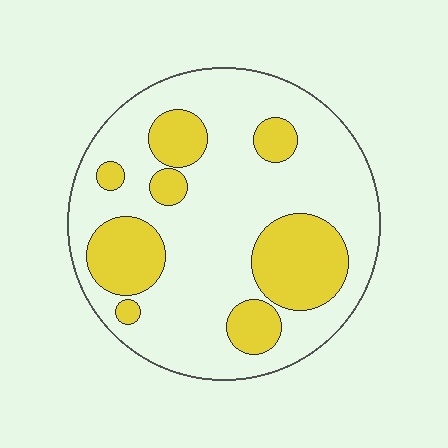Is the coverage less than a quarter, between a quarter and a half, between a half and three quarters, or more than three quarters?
Between a quarter and a half.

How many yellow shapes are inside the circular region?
8.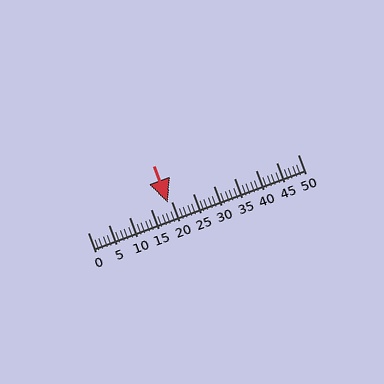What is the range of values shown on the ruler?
The ruler shows values from 0 to 50.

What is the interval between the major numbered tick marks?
The major tick marks are spaced 5 units apart.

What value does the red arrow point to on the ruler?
The red arrow points to approximately 19.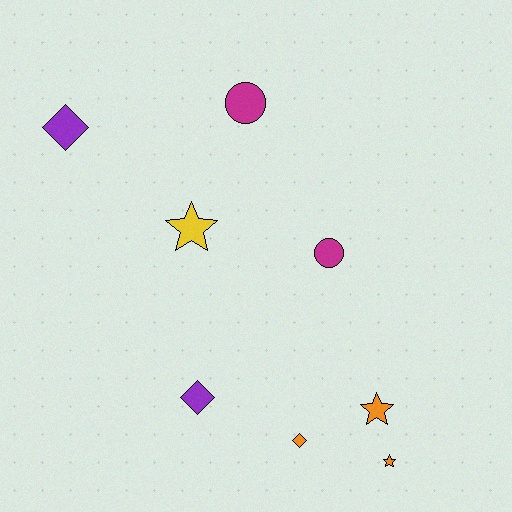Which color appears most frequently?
Orange, with 3 objects.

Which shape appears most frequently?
Diamond, with 3 objects.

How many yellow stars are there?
There is 1 yellow star.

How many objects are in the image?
There are 8 objects.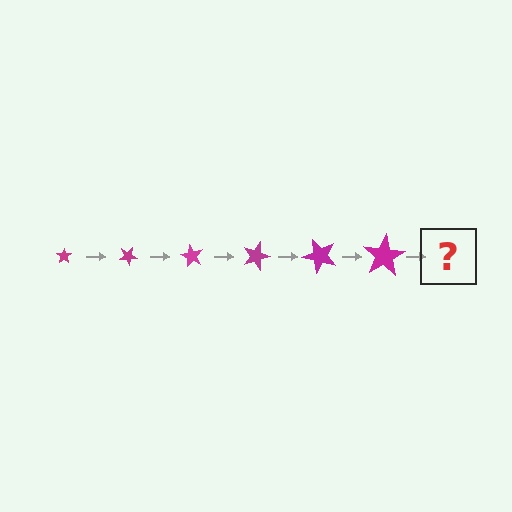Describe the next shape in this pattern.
It should be a star, larger than the previous one and rotated 180 degrees from the start.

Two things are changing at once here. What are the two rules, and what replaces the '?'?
The two rules are that the star grows larger each step and it rotates 30 degrees each step. The '?' should be a star, larger than the previous one and rotated 180 degrees from the start.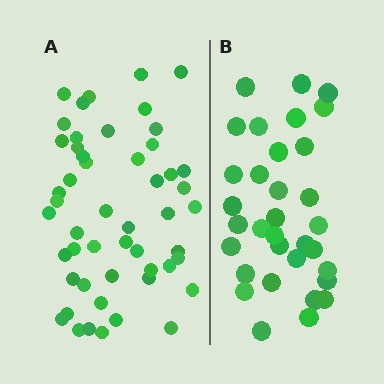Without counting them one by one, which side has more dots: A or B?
Region A (the left region) has more dots.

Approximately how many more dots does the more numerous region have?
Region A has approximately 20 more dots than region B.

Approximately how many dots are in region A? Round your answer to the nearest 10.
About 50 dots. (The exact count is 51, which rounds to 50.)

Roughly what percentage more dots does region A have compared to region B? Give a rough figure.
About 55% more.